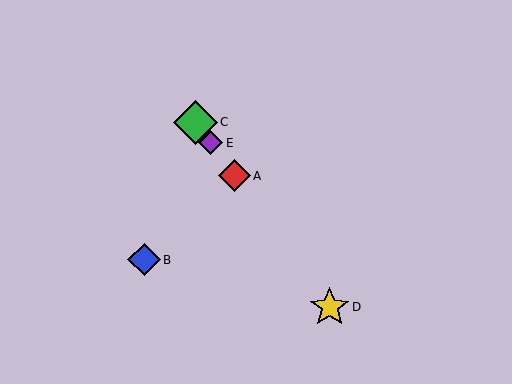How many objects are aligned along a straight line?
4 objects (A, C, D, E) are aligned along a straight line.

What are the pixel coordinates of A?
Object A is at (234, 176).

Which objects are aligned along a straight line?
Objects A, C, D, E are aligned along a straight line.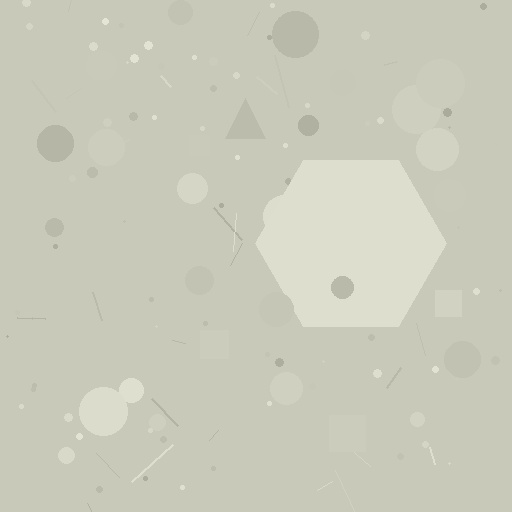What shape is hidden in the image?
A hexagon is hidden in the image.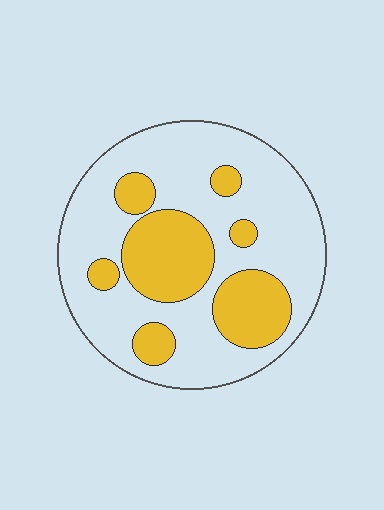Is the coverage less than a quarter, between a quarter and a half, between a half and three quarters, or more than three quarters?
Between a quarter and a half.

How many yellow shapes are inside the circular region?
7.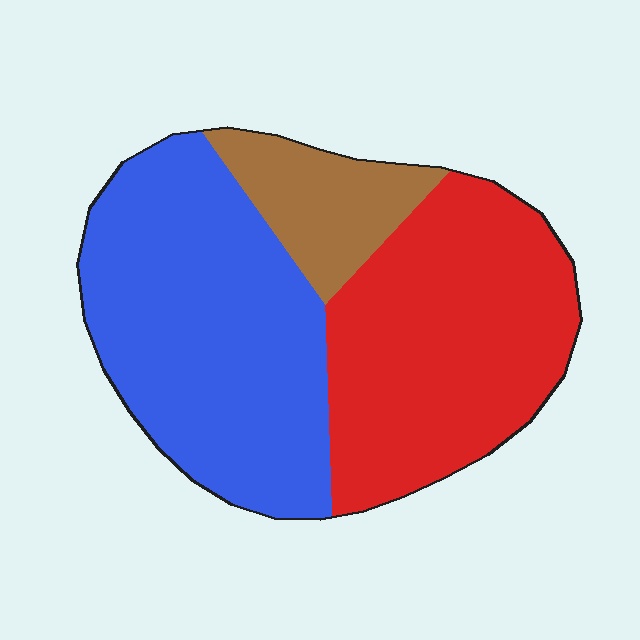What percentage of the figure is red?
Red takes up between a quarter and a half of the figure.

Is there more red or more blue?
Blue.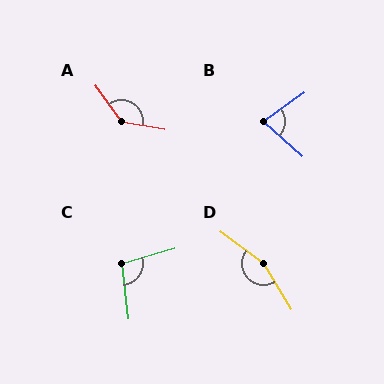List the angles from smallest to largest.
B (77°), C (100°), A (136°), D (157°).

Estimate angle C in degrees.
Approximately 100 degrees.